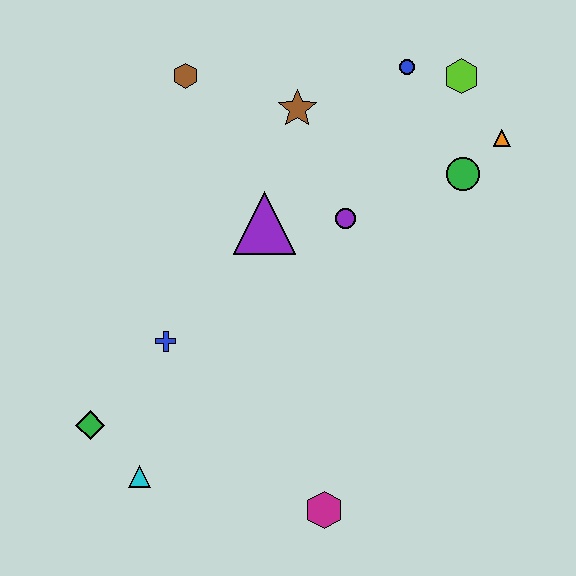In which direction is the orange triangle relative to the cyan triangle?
The orange triangle is to the right of the cyan triangle.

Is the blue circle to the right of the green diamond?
Yes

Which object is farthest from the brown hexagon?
The magenta hexagon is farthest from the brown hexagon.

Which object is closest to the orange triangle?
The green circle is closest to the orange triangle.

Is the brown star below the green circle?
No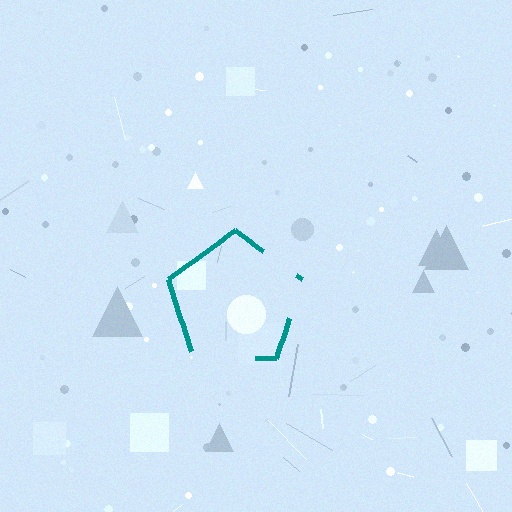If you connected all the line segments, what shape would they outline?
They would outline a pentagon.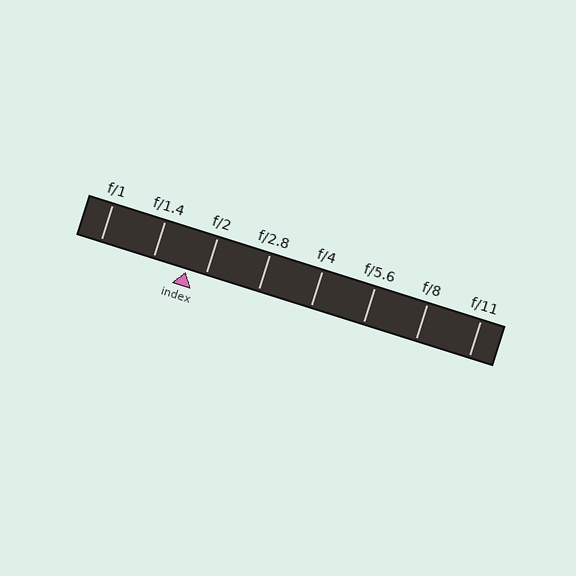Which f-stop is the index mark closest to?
The index mark is closest to f/2.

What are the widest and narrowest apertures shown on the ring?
The widest aperture shown is f/1 and the narrowest is f/11.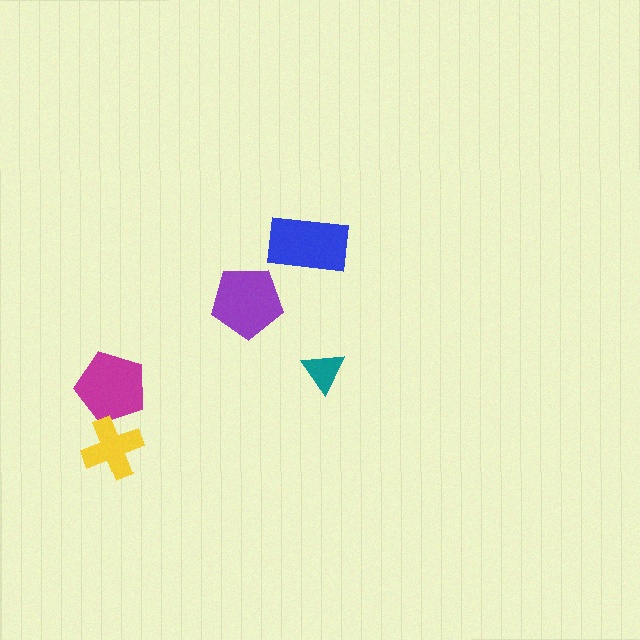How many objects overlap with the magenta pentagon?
1 object overlaps with the magenta pentagon.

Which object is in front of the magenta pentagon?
The yellow cross is in front of the magenta pentagon.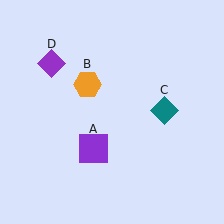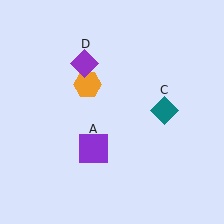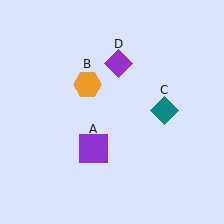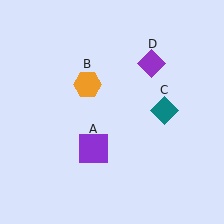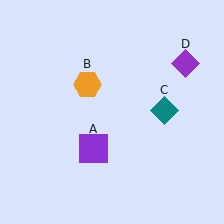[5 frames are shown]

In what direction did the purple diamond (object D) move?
The purple diamond (object D) moved right.